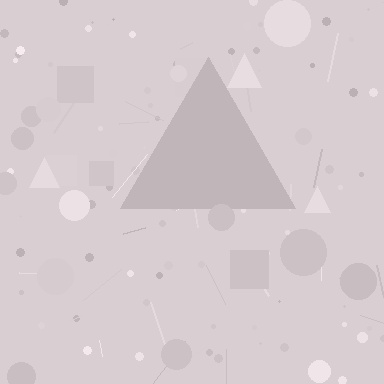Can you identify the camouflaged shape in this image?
The camouflaged shape is a triangle.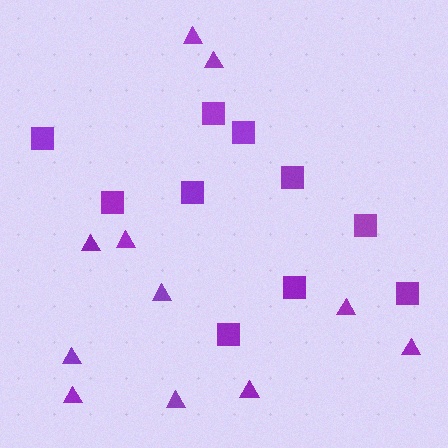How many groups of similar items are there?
There are 2 groups: one group of triangles (11) and one group of squares (10).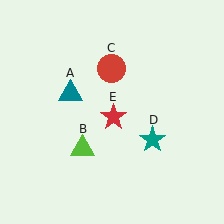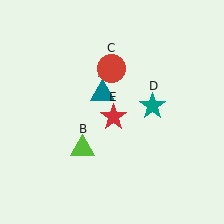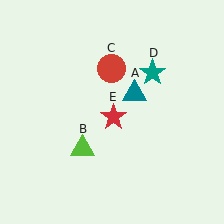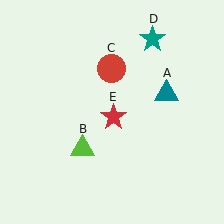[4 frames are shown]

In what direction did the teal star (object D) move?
The teal star (object D) moved up.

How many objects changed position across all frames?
2 objects changed position: teal triangle (object A), teal star (object D).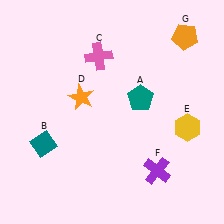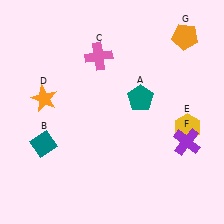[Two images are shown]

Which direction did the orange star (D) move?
The orange star (D) moved left.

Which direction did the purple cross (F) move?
The purple cross (F) moved right.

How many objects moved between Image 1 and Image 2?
2 objects moved between the two images.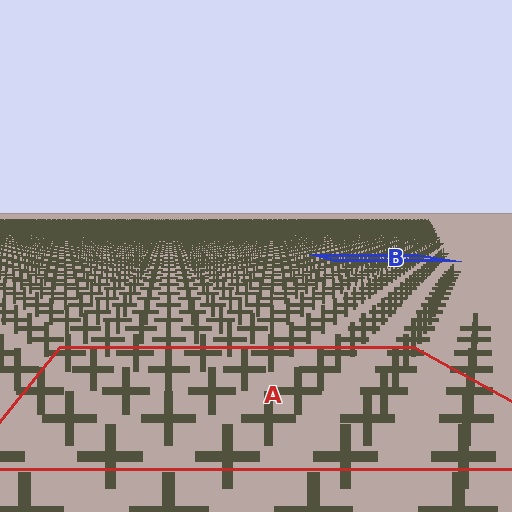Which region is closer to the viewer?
Region A is closer. The texture elements there are larger and more spread out.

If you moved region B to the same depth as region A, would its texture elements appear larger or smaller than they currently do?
They would appear larger. At a closer depth, the same texture elements are projected at a bigger on-screen size.